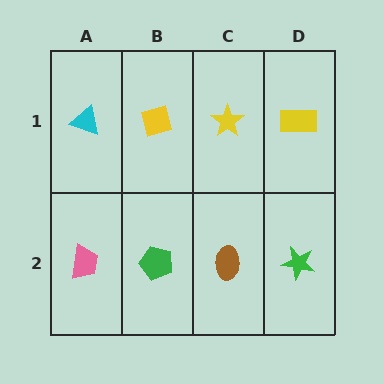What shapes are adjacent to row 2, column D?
A yellow rectangle (row 1, column D), a brown ellipse (row 2, column C).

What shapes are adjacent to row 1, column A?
A pink trapezoid (row 2, column A), a yellow diamond (row 1, column B).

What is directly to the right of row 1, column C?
A yellow rectangle.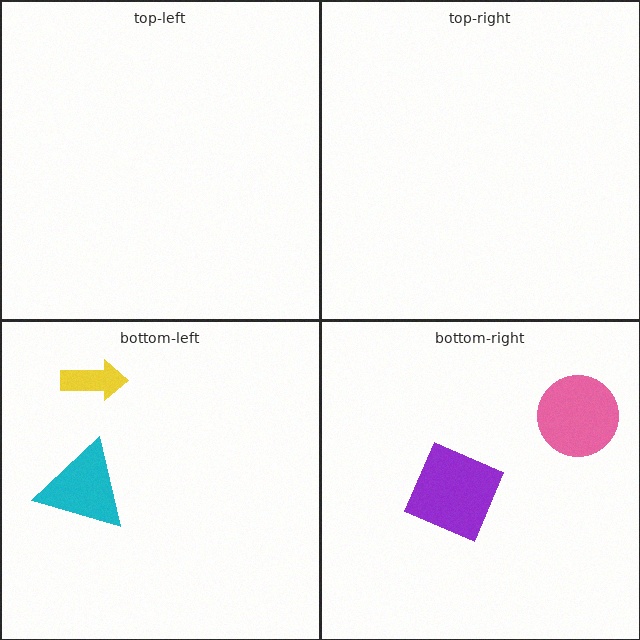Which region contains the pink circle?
The bottom-right region.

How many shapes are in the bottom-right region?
2.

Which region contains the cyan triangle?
The bottom-left region.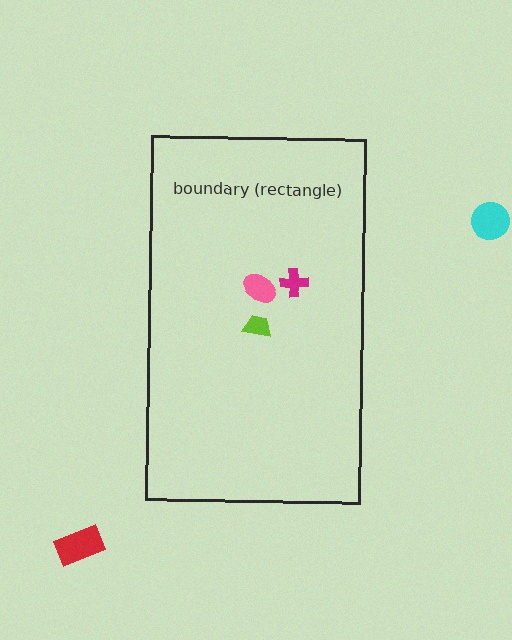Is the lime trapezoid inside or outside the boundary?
Inside.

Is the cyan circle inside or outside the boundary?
Outside.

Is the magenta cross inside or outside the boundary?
Inside.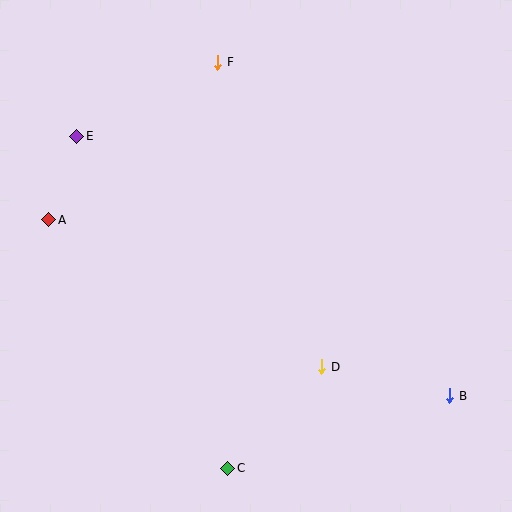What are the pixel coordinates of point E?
Point E is at (77, 137).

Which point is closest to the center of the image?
Point D at (322, 367) is closest to the center.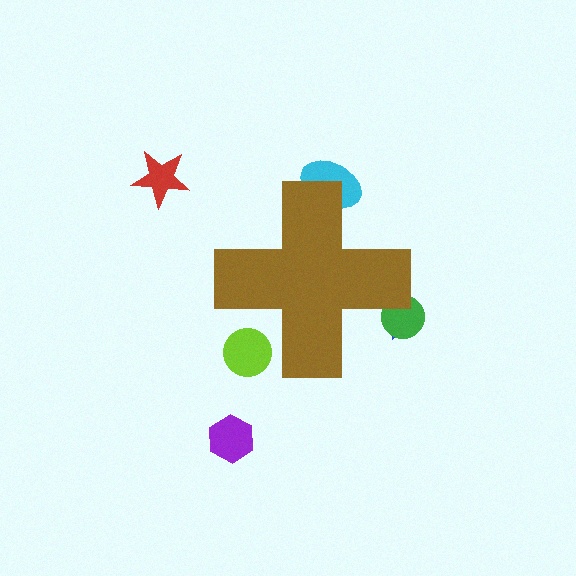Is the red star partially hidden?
No, the red star is fully visible.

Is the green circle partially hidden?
Yes, the green circle is partially hidden behind the brown cross.